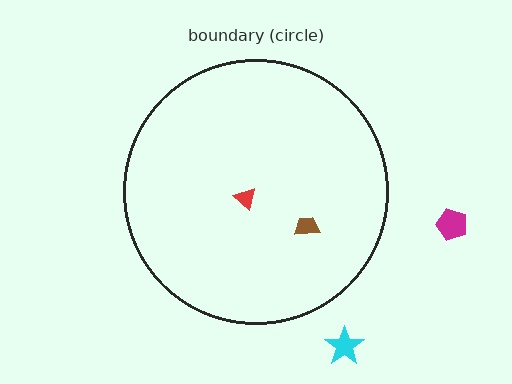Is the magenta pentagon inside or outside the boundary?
Outside.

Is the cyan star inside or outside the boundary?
Outside.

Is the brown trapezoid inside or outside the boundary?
Inside.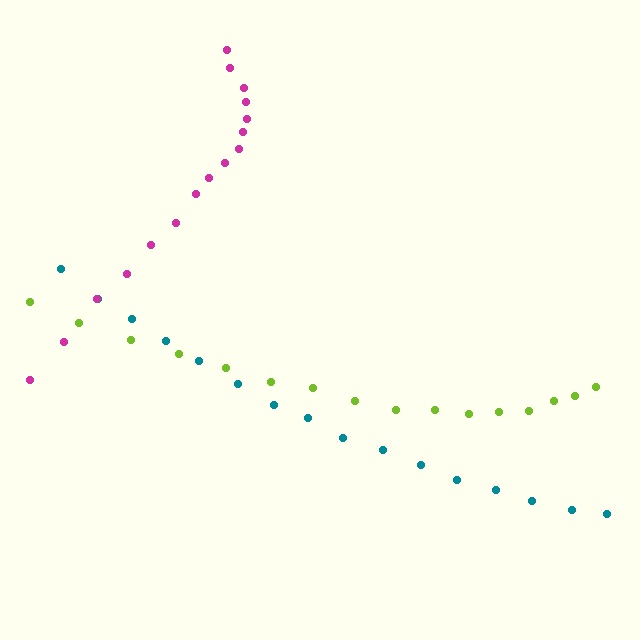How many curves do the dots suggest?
There are 3 distinct paths.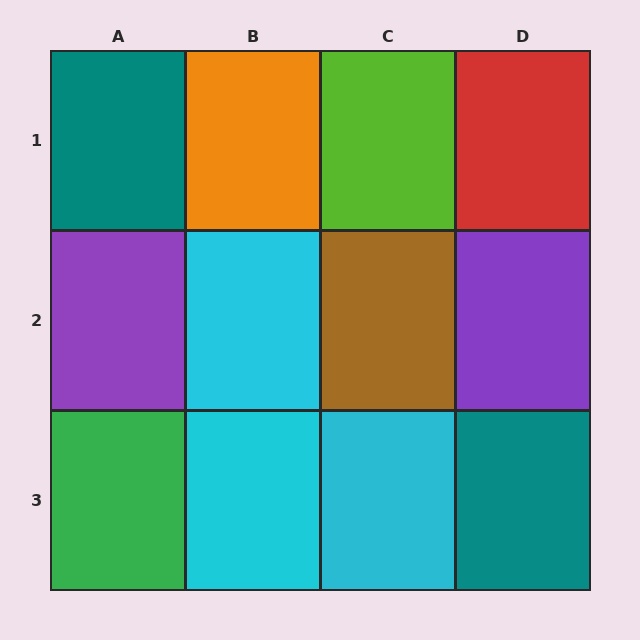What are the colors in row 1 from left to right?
Teal, orange, lime, red.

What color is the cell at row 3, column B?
Cyan.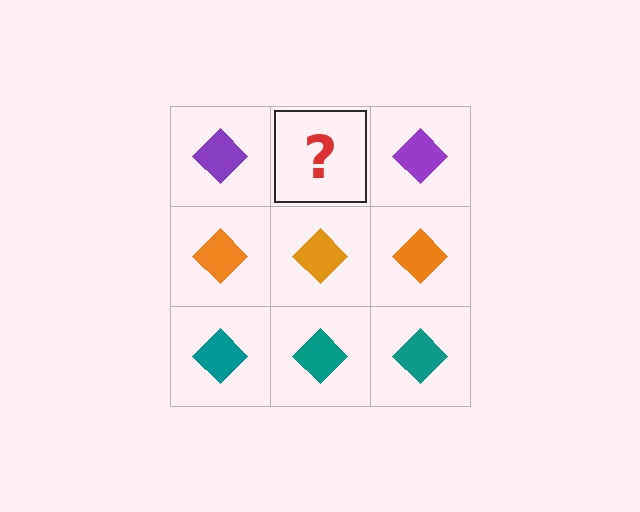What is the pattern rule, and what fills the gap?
The rule is that each row has a consistent color. The gap should be filled with a purple diamond.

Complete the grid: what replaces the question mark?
The question mark should be replaced with a purple diamond.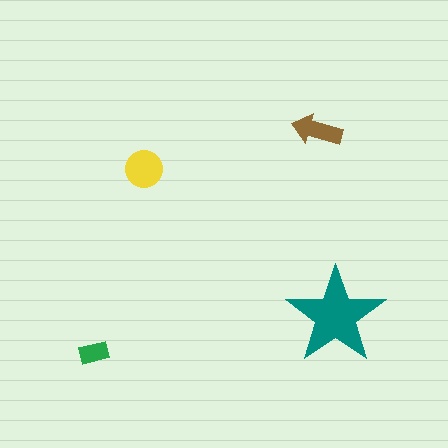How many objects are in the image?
There are 4 objects in the image.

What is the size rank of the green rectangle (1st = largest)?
4th.